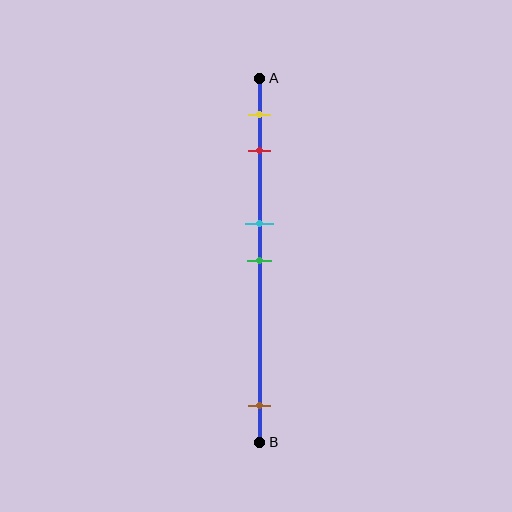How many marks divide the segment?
There are 5 marks dividing the segment.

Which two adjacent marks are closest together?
The cyan and green marks are the closest adjacent pair.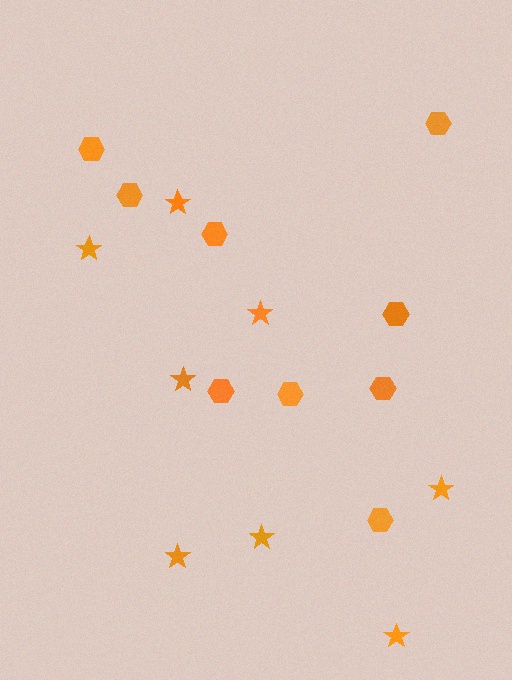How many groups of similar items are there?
There are 2 groups: one group of hexagons (9) and one group of stars (8).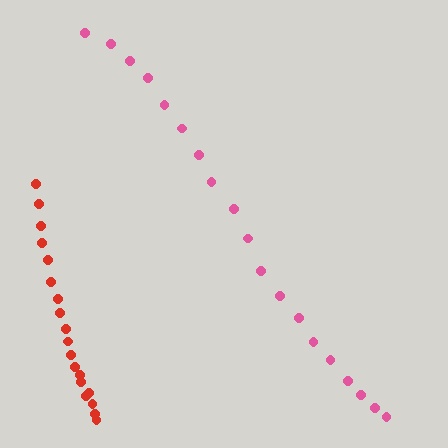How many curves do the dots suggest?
There are 2 distinct paths.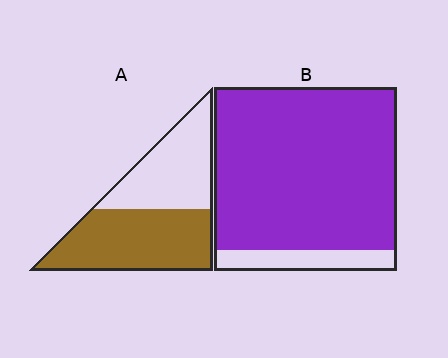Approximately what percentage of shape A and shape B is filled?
A is approximately 55% and B is approximately 90%.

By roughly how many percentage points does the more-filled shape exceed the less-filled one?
By roughly 35 percentage points (B over A).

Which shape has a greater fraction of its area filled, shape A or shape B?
Shape B.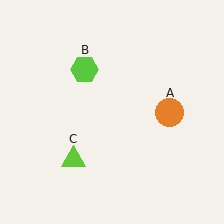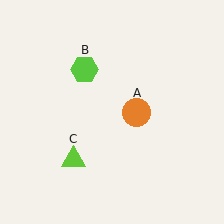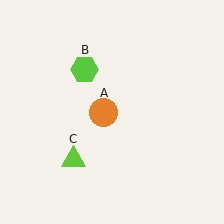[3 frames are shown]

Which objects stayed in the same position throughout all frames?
Lime hexagon (object B) and lime triangle (object C) remained stationary.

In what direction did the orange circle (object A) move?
The orange circle (object A) moved left.